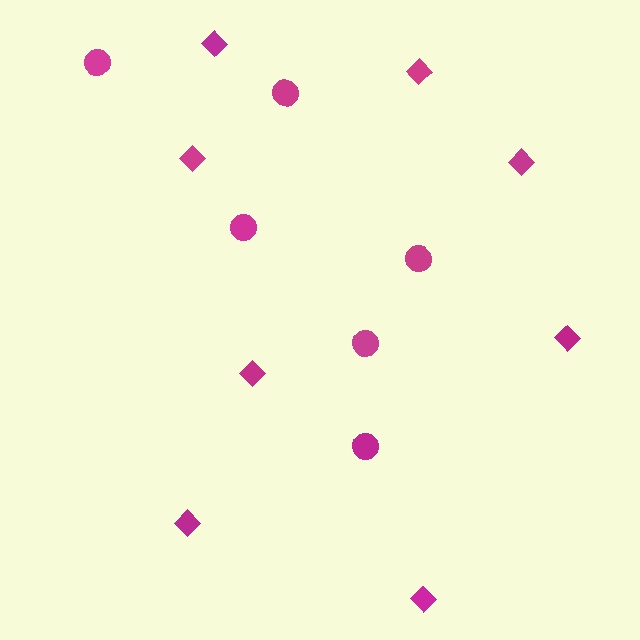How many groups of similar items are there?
There are 2 groups: one group of diamonds (8) and one group of circles (6).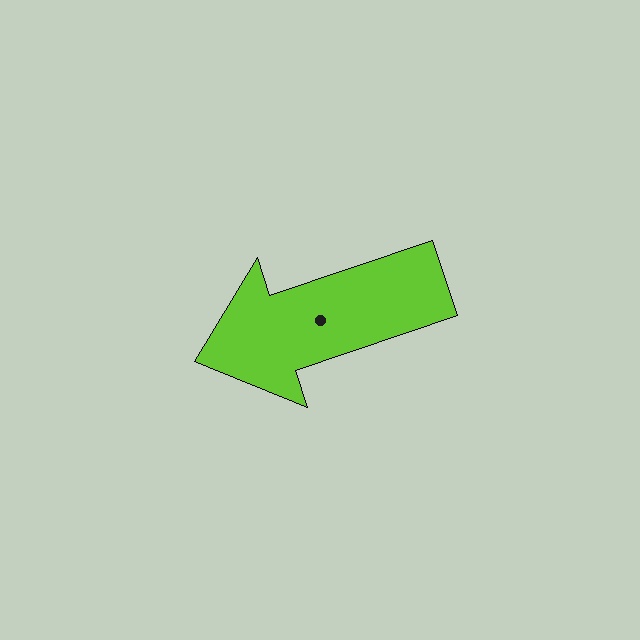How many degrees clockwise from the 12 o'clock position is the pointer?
Approximately 251 degrees.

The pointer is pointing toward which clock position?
Roughly 8 o'clock.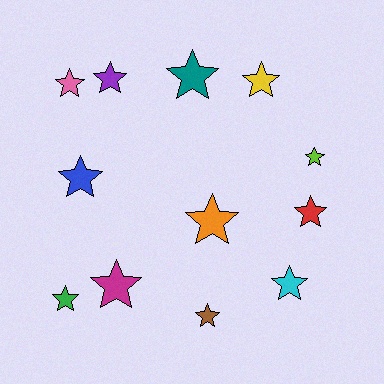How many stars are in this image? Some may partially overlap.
There are 12 stars.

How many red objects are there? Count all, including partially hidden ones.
There is 1 red object.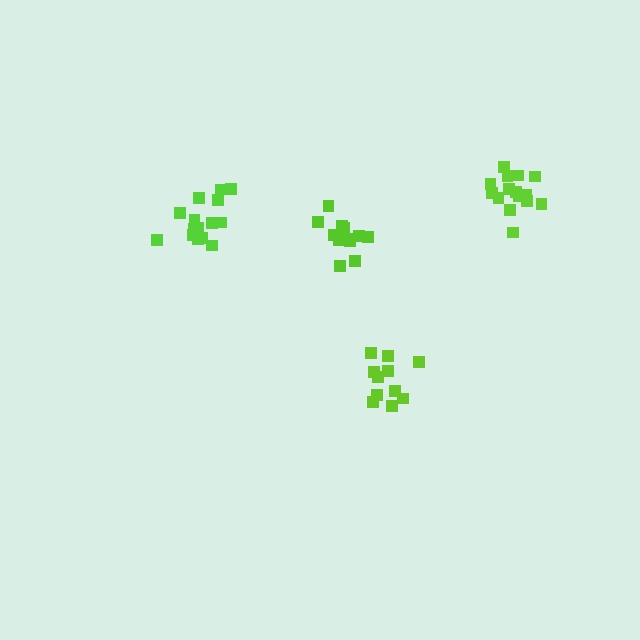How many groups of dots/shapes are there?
There are 4 groups.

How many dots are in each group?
Group 1: 15 dots, Group 2: 14 dots, Group 3: 11 dots, Group 4: 15 dots (55 total).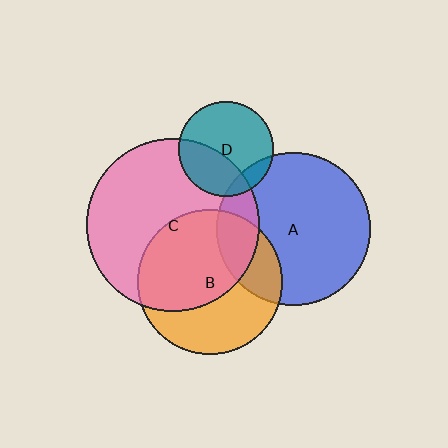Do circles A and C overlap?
Yes.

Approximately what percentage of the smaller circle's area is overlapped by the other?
Approximately 20%.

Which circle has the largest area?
Circle C (pink).